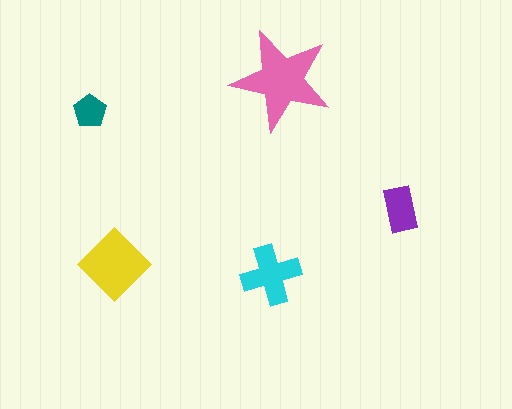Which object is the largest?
The pink star.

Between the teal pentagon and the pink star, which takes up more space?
The pink star.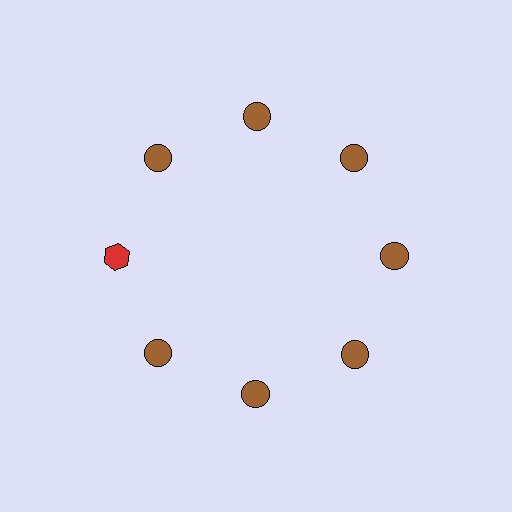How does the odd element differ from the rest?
It differs in both color (red instead of brown) and shape (hexagon instead of circle).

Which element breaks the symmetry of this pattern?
The red hexagon at roughly the 9 o'clock position breaks the symmetry. All other shapes are brown circles.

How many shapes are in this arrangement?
There are 8 shapes arranged in a ring pattern.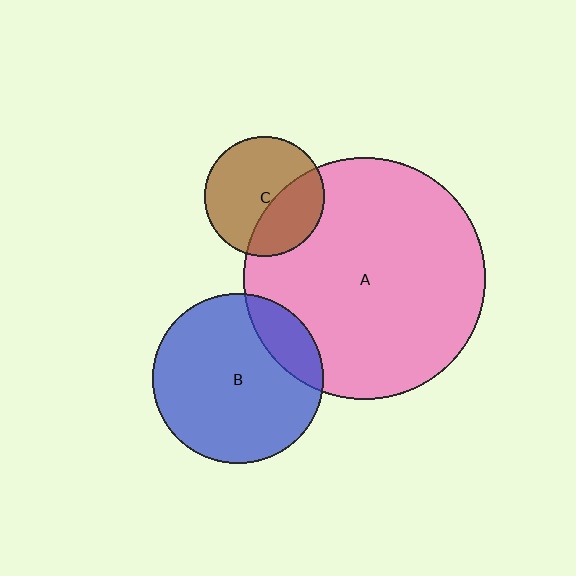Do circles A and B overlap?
Yes.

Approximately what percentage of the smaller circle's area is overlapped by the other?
Approximately 15%.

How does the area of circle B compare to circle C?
Approximately 2.0 times.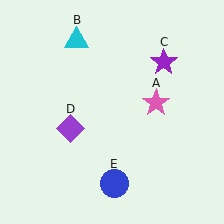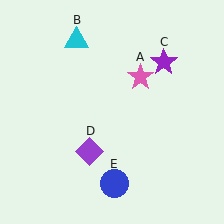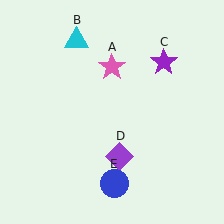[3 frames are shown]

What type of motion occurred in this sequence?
The pink star (object A), purple diamond (object D) rotated counterclockwise around the center of the scene.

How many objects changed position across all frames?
2 objects changed position: pink star (object A), purple diamond (object D).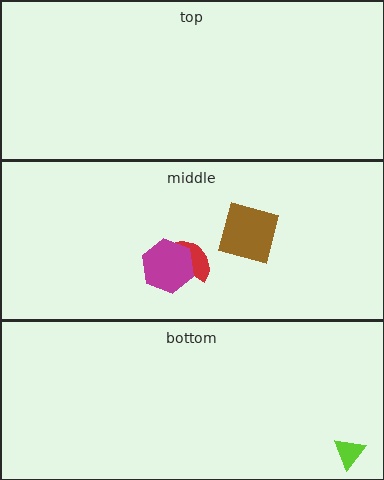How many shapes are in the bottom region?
1.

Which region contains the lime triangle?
The bottom region.